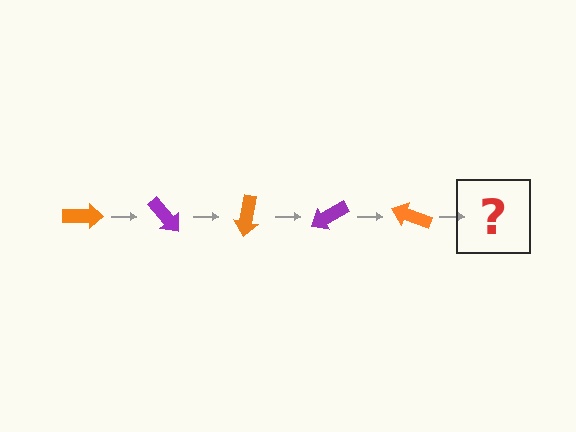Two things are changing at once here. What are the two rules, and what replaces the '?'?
The two rules are that it rotates 50 degrees each step and the color cycles through orange and purple. The '?' should be a purple arrow, rotated 250 degrees from the start.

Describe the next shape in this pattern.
It should be a purple arrow, rotated 250 degrees from the start.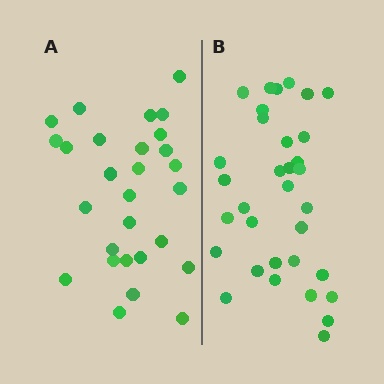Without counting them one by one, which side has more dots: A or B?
Region B (the right region) has more dots.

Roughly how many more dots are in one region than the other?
Region B has about 5 more dots than region A.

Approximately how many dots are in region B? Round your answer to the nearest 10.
About 30 dots. (The exact count is 33, which rounds to 30.)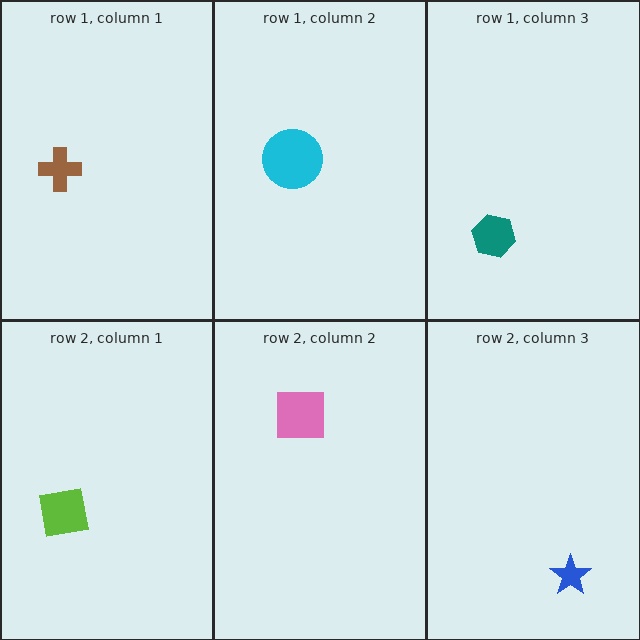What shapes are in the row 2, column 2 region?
The pink square.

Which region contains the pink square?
The row 2, column 2 region.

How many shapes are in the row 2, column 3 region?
1.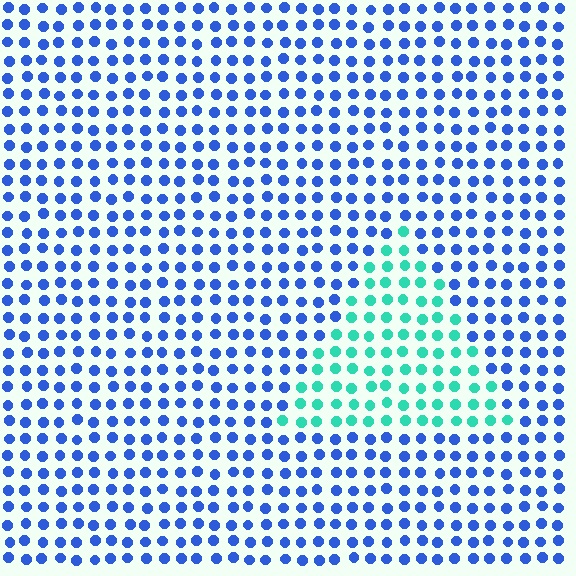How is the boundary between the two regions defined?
The boundary is defined purely by a slight shift in hue (about 59 degrees). Spacing, size, and orientation are identical on both sides.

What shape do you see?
I see a triangle.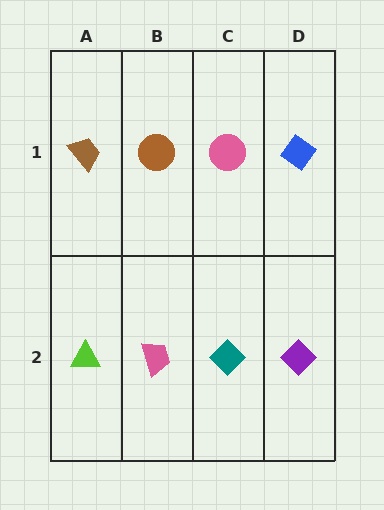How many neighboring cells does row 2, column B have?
3.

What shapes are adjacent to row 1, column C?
A teal diamond (row 2, column C), a brown circle (row 1, column B), a blue diamond (row 1, column D).